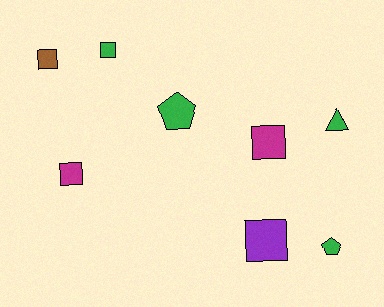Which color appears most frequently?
Green, with 4 objects.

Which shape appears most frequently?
Square, with 5 objects.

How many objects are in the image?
There are 8 objects.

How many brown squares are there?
There is 1 brown square.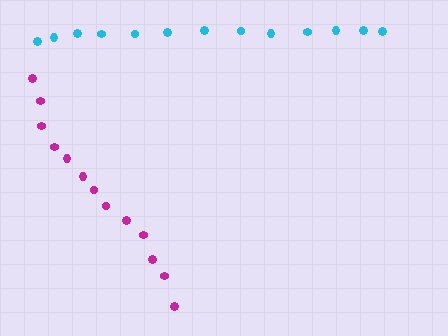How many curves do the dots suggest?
There are 2 distinct paths.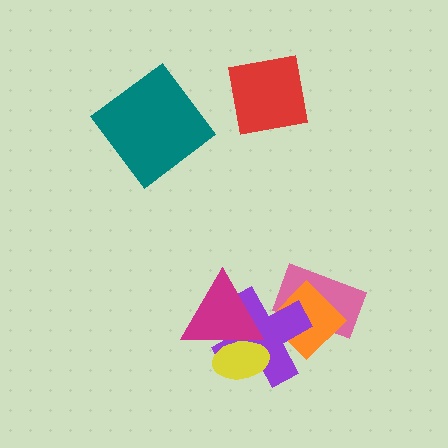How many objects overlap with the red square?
0 objects overlap with the red square.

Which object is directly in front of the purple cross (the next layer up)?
The yellow ellipse is directly in front of the purple cross.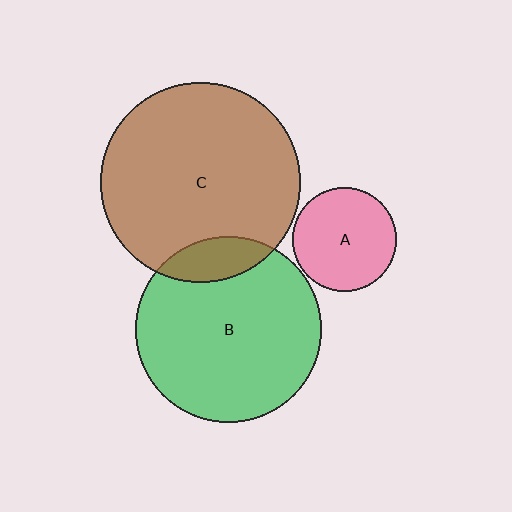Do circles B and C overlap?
Yes.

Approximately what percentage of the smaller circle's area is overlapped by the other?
Approximately 15%.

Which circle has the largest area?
Circle C (brown).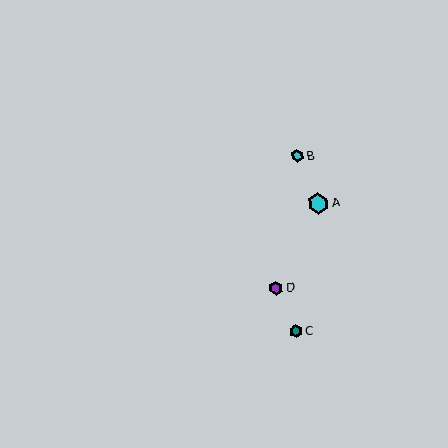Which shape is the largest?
The cyan hexagon (labeled A) is the largest.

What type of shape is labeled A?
Shape A is a cyan hexagon.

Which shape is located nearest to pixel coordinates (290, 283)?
The purple hexagon (labeled D) at (276, 288) is nearest to that location.